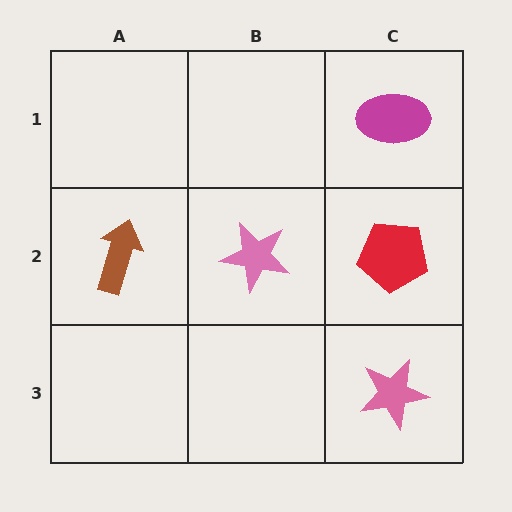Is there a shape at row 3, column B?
No, that cell is empty.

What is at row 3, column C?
A pink star.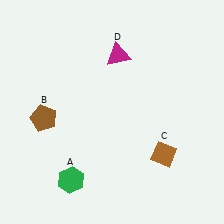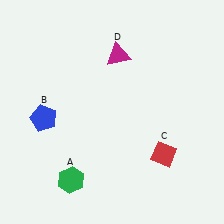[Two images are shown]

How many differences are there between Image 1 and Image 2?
There are 2 differences between the two images.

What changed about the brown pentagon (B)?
In Image 1, B is brown. In Image 2, it changed to blue.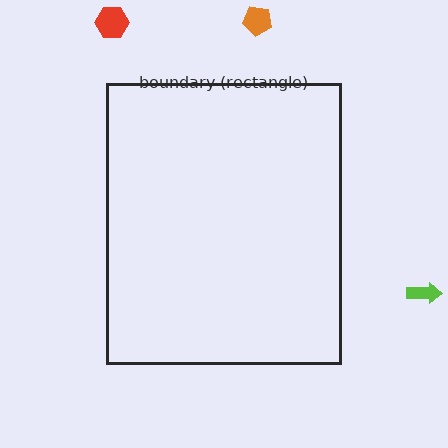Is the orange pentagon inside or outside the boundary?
Outside.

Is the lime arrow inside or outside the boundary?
Outside.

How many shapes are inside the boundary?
0 inside, 3 outside.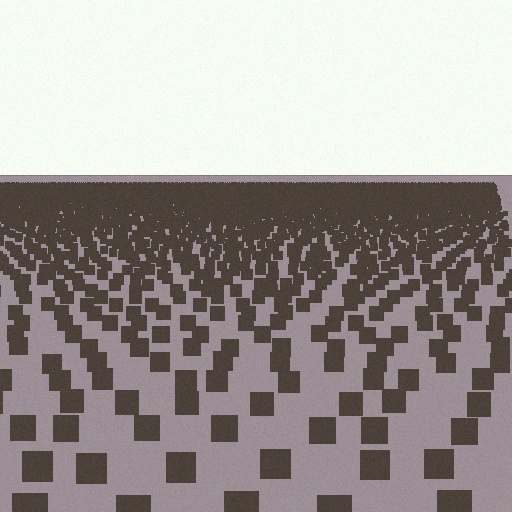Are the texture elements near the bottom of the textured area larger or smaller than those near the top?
Larger. Near the bottom, elements are closer to the viewer and appear at a bigger on-screen size.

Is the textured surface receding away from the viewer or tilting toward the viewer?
The surface is receding away from the viewer. Texture elements get smaller and denser toward the top.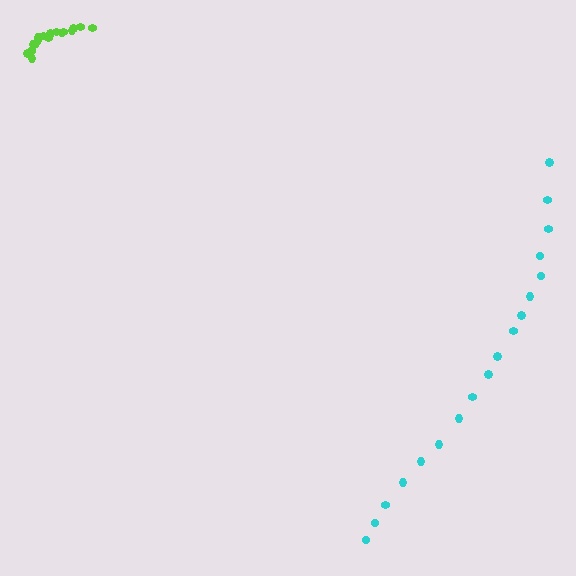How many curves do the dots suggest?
There are 2 distinct paths.